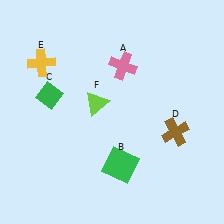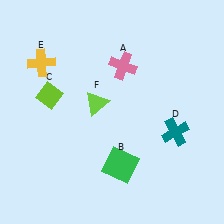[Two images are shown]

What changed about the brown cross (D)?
In Image 1, D is brown. In Image 2, it changed to teal.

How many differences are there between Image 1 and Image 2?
There are 2 differences between the two images.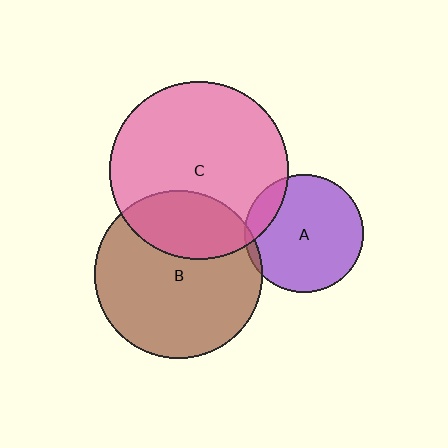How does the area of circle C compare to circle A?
Approximately 2.3 times.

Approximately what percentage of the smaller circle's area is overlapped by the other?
Approximately 5%.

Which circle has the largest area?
Circle C (pink).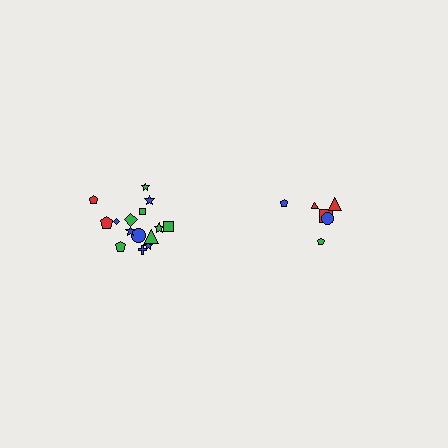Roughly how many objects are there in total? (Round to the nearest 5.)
Roughly 20 objects in total.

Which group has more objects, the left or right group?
The left group.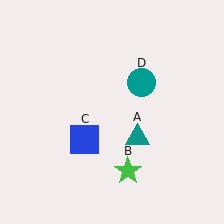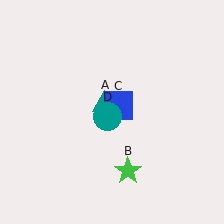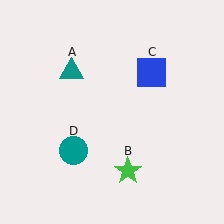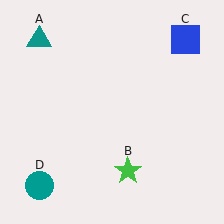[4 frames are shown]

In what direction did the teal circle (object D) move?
The teal circle (object D) moved down and to the left.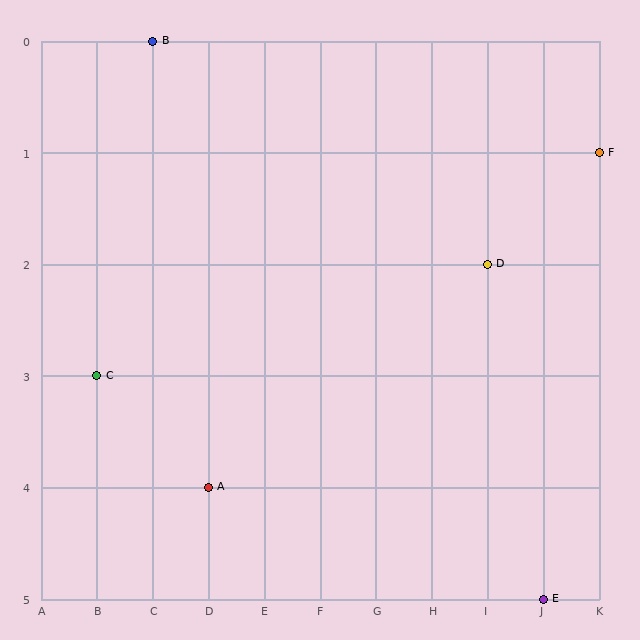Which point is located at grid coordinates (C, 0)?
Point B is at (C, 0).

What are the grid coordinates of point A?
Point A is at grid coordinates (D, 4).